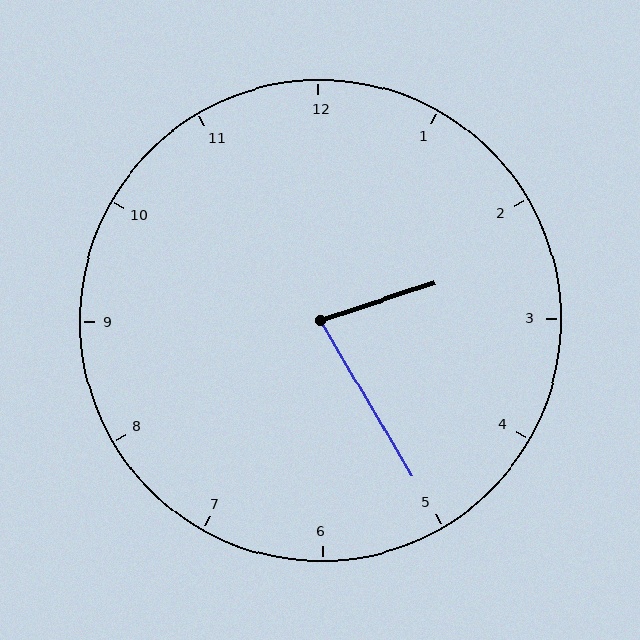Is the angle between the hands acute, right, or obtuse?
It is acute.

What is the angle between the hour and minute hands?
Approximately 78 degrees.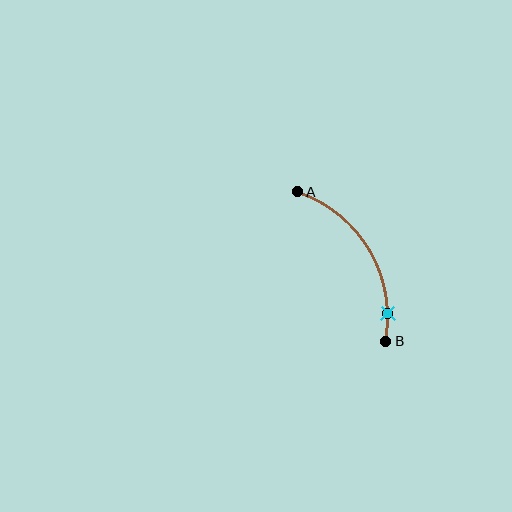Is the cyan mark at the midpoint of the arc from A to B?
No. The cyan mark lies on the arc but is closer to endpoint B. The arc midpoint would be at the point on the curve equidistant along the arc from both A and B.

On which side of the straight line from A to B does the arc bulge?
The arc bulges to the right of the straight line connecting A and B.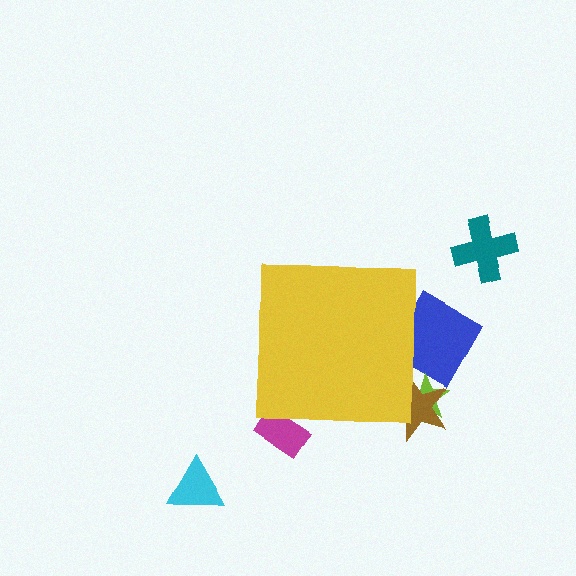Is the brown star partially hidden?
Yes, the brown star is partially hidden behind the yellow square.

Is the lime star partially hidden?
Yes, the lime star is partially hidden behind the yellow square.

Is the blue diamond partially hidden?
Yes, the blue diamond is partially hidden behind the yellow square.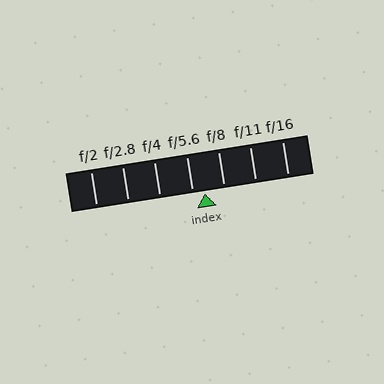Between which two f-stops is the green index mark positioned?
The index mark is between f/5.6 and f/8.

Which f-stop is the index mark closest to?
The index mark is closest to f/5.6.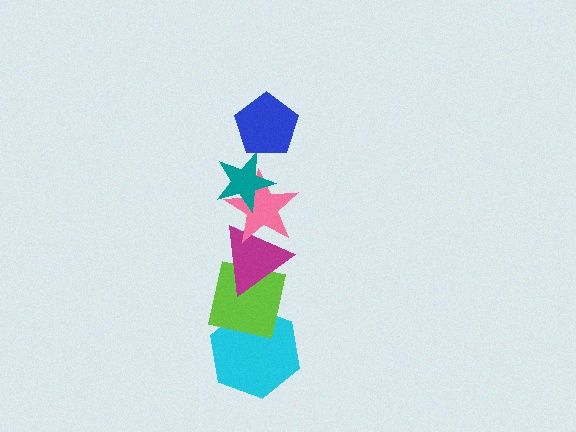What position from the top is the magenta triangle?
The magenta triangle is 4th from the top.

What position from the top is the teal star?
The teal star is 2nd from the top.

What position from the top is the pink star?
The pink star is 3rd from the top.